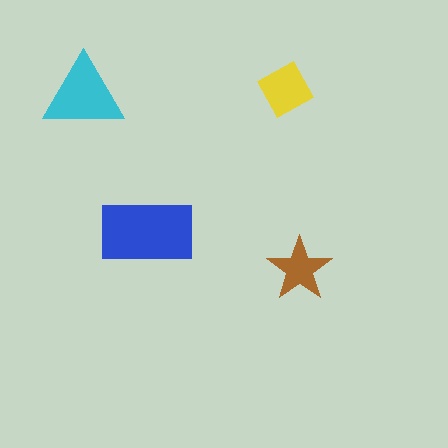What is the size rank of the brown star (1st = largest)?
4th.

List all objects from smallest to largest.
The brown star, the yellow diamond, the cyan triangle, the blue rectangle.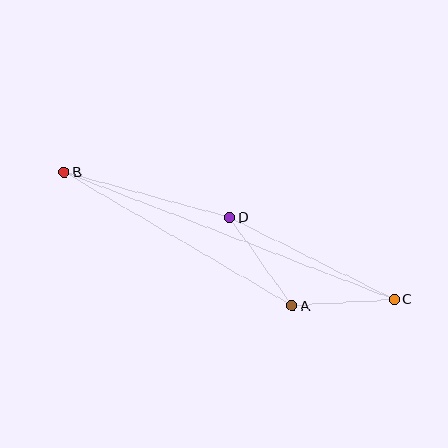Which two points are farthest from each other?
Points B and C are farthest from each other.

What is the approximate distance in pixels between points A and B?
The distance between A and B is approximately 264 pixels.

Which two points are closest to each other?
Points A and C are closest to each other.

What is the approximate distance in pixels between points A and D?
The distance between A and D is approximately 108 pixels.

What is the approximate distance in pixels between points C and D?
The distance between C and D is approximately 184 pixels.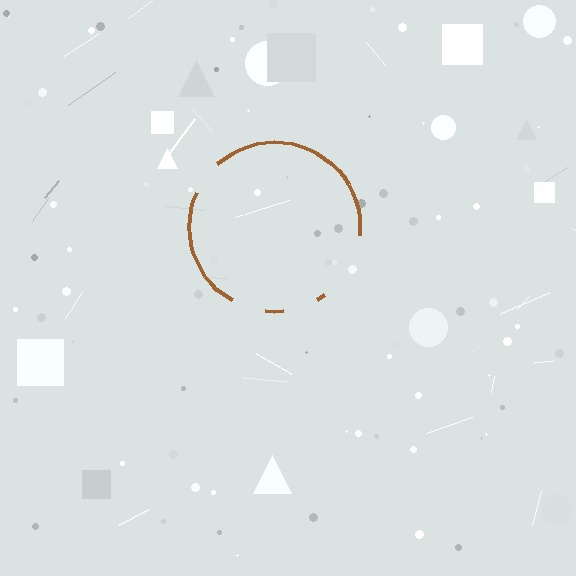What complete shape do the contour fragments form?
The contour fragments form a circle.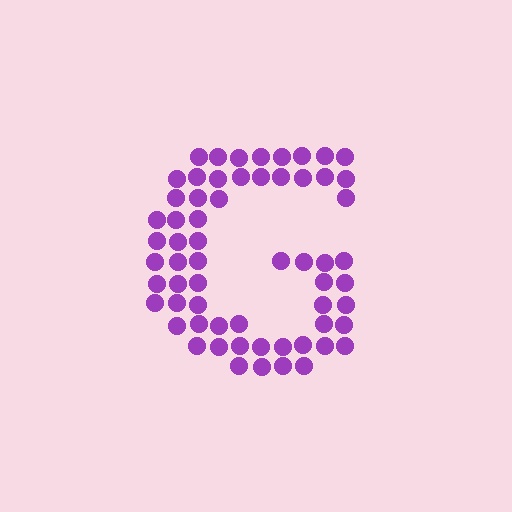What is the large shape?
The large shape is the letter G.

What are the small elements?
The small elements are circles.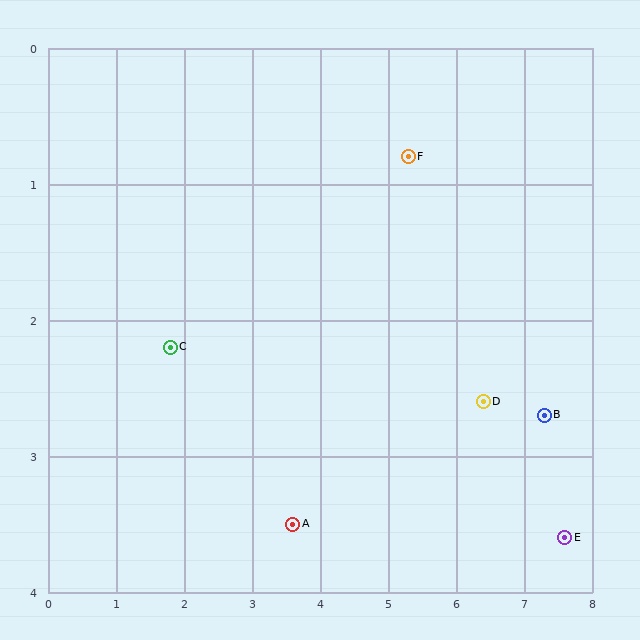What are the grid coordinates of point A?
Point A is at approximately (3.6, 3.5).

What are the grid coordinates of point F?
Point F is at approximately (5.3, 0.8).